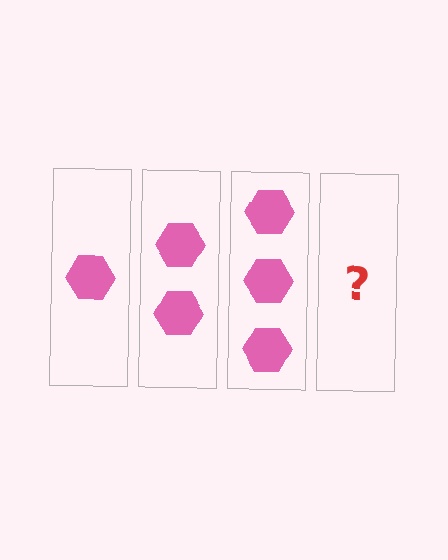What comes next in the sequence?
The next element should be 4 hexagons.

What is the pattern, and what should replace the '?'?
The pattern is that each step adds one more hexagon. The '?' should be 4 hexagons.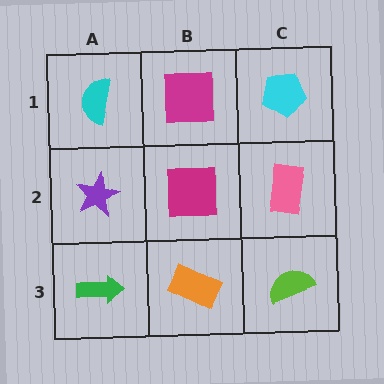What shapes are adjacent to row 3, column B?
A magenta square (row 2, column B), a green arrow (row 3, column A), a lime semicircle (row 3, column C).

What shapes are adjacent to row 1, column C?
A pink rectangle (row 2, column C), a magenta square (row 1, column B).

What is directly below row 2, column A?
A green arrow.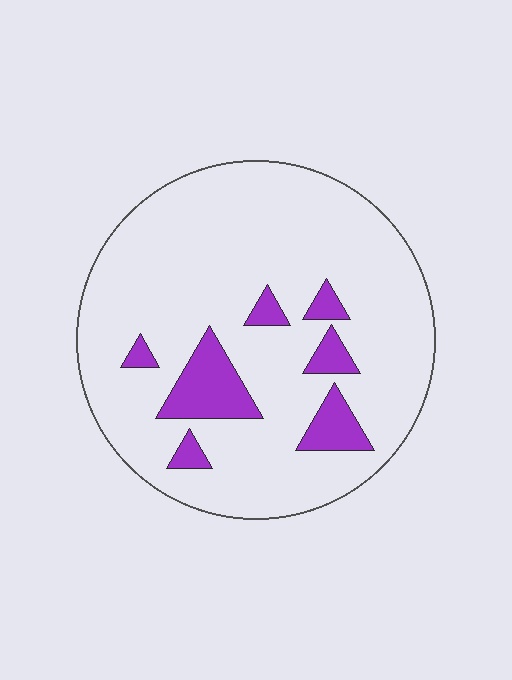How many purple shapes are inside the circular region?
7.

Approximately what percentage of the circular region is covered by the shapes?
Approximately 15%.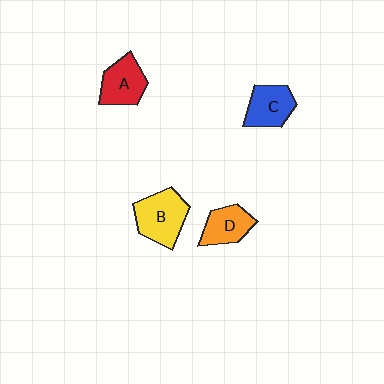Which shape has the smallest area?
Shape D (orange).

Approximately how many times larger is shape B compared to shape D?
Approximately 1.4 times.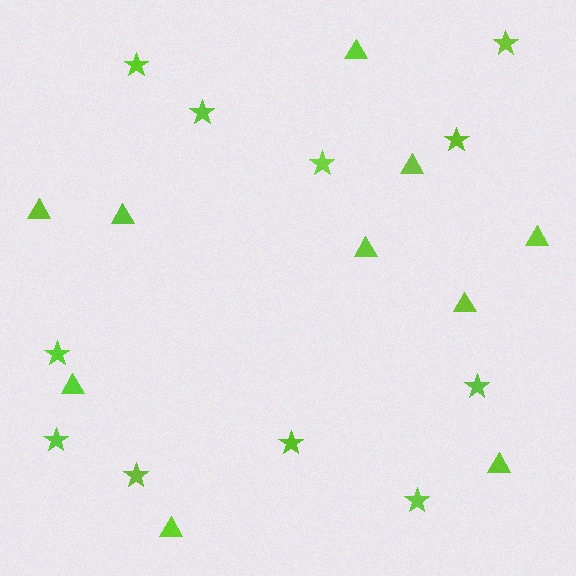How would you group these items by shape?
There are 2 groups: one group of triangles (10) and one group of stars (11).